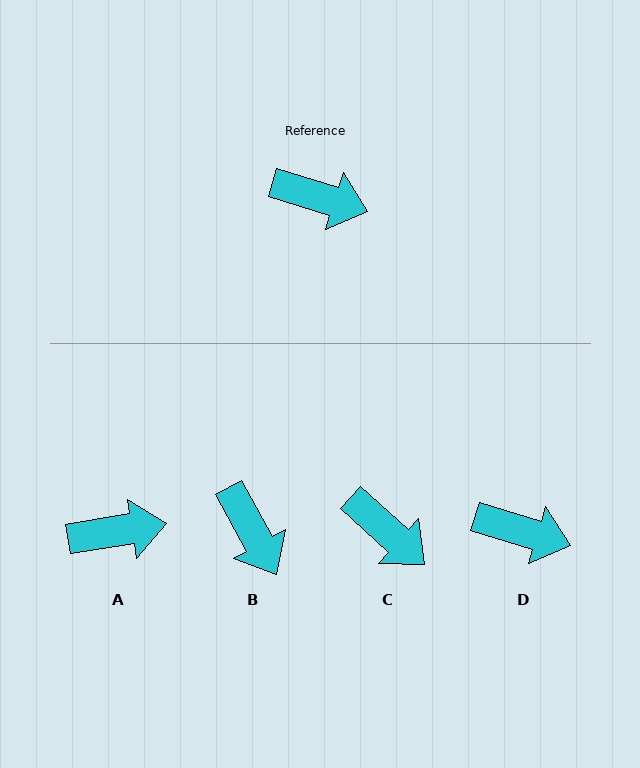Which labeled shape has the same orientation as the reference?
D.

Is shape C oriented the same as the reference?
No, it is off by about 25 degrees.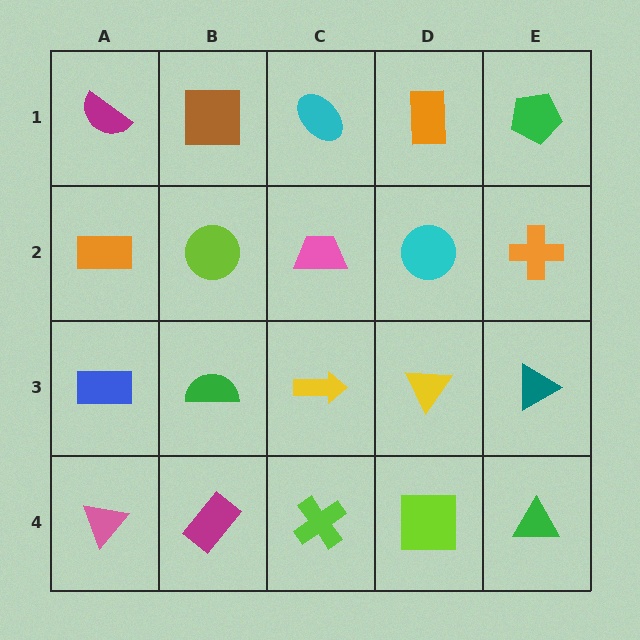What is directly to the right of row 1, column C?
An orange rectangle.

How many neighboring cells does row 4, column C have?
3.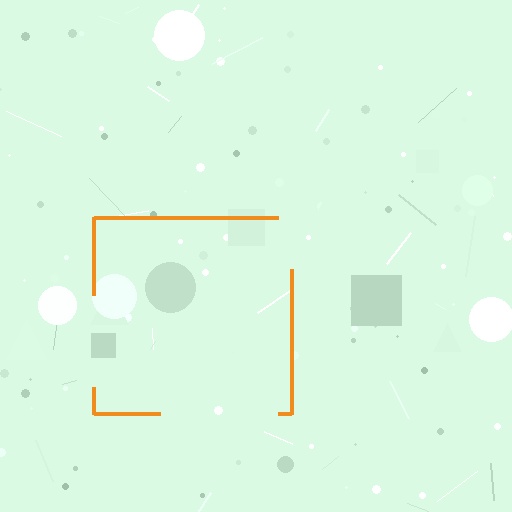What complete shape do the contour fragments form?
The contour fragments form a square.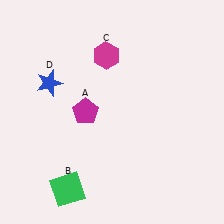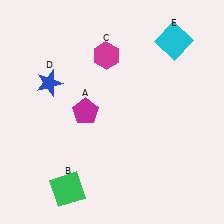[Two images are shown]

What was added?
A cyan square (E) was added in Image 2.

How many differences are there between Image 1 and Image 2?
There is 1 difference between the two images.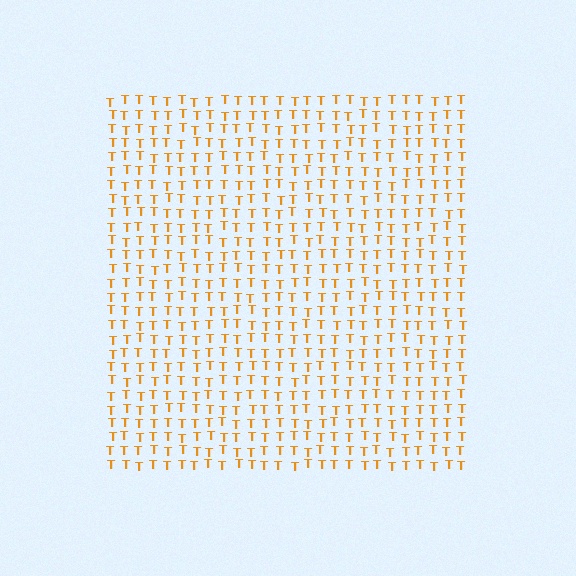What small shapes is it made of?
It is made of small letter T's.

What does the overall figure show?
The overall figure shows a square.